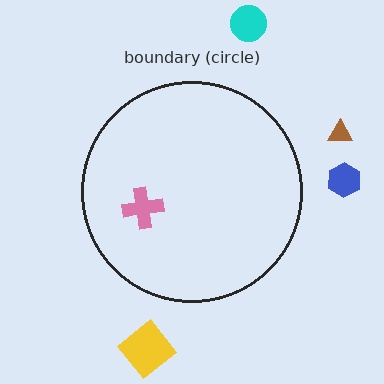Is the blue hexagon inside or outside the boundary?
Outside.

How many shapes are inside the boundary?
1 inside, 4 outside.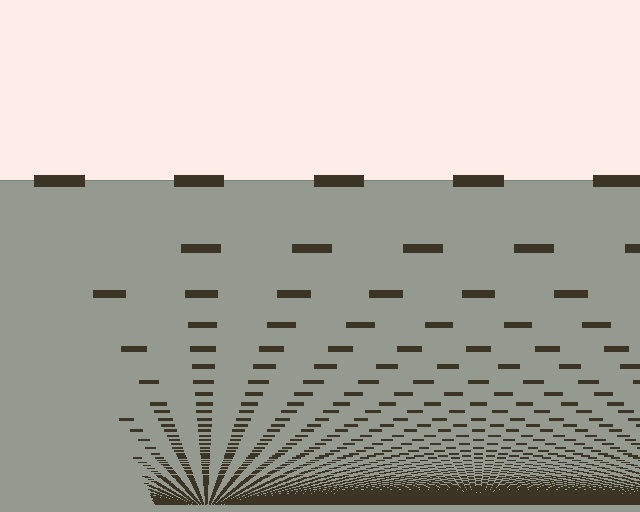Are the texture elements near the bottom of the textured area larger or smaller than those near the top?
Smaller. The gradient is inverted — elements near the bottom are smaller and denser.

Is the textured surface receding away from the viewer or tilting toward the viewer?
The surface appears to tilt toward the viewer. Texture elements get larger and sparser toward the top.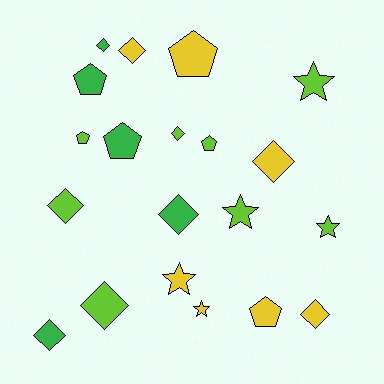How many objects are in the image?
There are 20 objects.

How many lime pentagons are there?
There are 2 lime pentagons.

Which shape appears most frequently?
Diamond, with 9 objects.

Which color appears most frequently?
Lime, with 8 objects.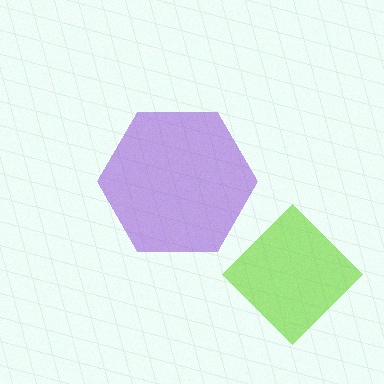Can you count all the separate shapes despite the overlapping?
Yes, there are 2 separate shapes.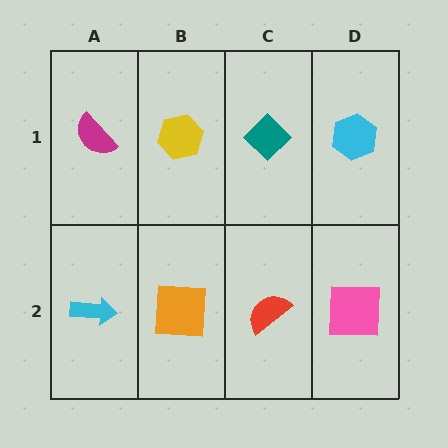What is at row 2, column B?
An orange square.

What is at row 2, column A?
A cyan arrow.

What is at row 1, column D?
A cyan hexagon.